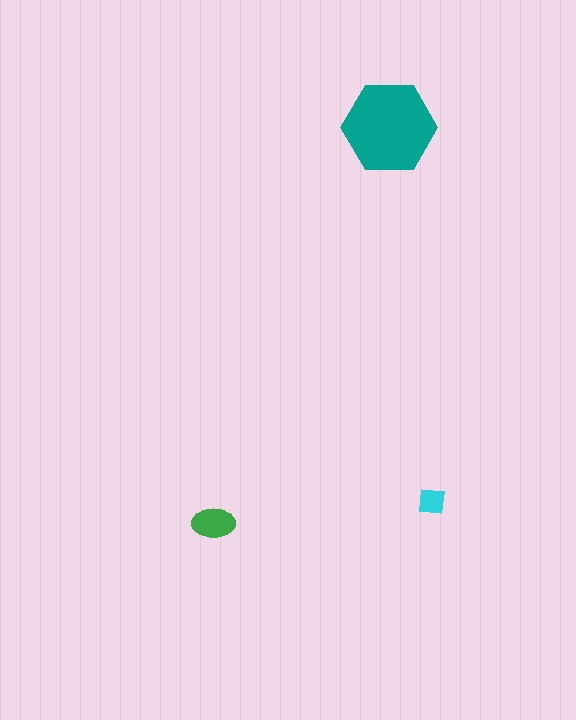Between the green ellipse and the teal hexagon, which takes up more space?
The teal hexagon.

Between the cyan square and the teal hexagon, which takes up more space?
The teal hexagon.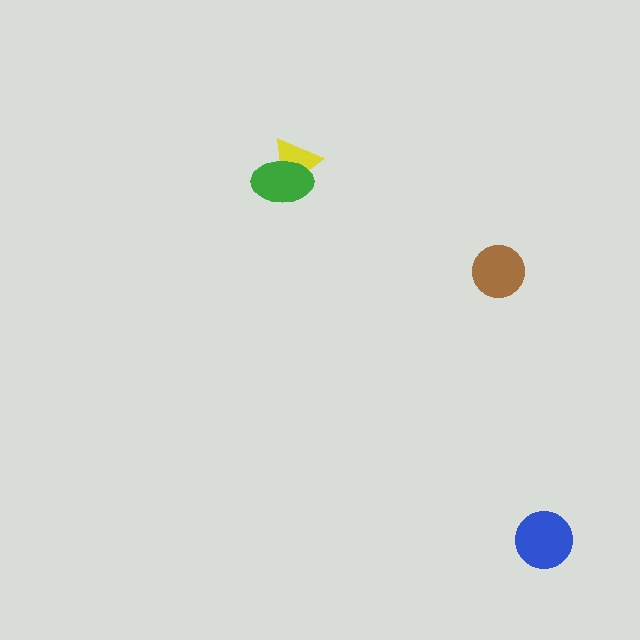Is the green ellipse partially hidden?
No, no other shape covers it.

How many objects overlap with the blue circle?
0 objects overlap with the blue circle.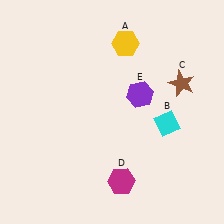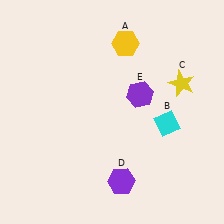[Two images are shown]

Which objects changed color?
C changed from brown to yellow. D changed from magenta to purple.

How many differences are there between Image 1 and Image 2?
There are 2 differences between the two images.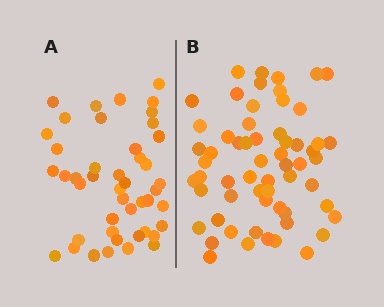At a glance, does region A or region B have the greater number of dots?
Region B (the right region) has more dots.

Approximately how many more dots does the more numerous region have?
Region B has approximately 15 more dots than region A.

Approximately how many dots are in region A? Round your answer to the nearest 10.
About 40 dots. (The exact count is 45, which rounds to 40.)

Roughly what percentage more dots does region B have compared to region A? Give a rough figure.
About 35% more.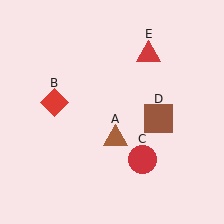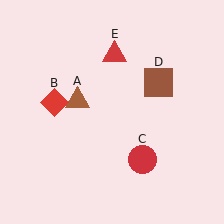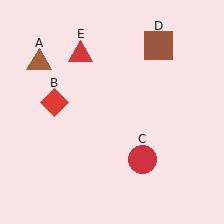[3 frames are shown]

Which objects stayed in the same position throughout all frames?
Red diamond (object B) and red circle (object C) remained stationary.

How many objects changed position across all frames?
3 objects changed position: brown triangle (object A), brown square (object D), red triangle (object E).